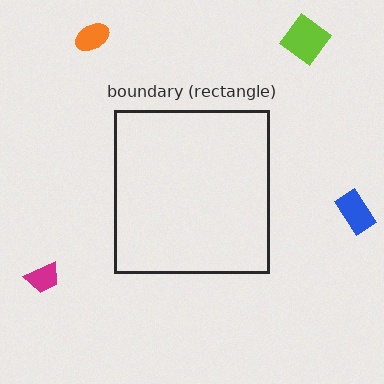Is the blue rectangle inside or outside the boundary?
Outside.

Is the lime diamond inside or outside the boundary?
Outside.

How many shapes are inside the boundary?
0 inside, 4 outside.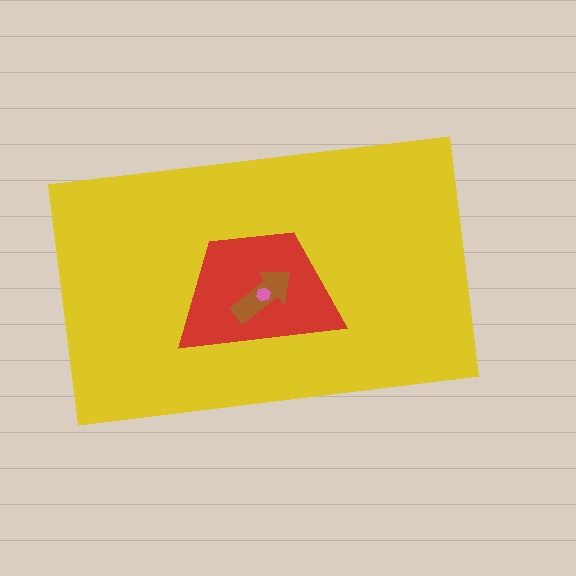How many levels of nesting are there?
4.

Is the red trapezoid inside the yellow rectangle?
Yes.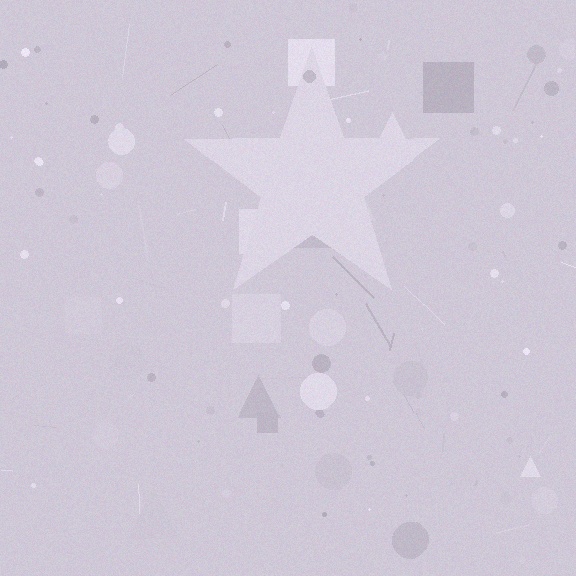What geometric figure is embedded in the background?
A star is embedded in the background.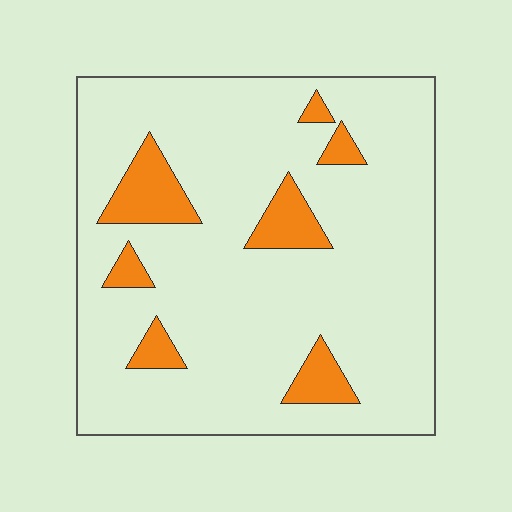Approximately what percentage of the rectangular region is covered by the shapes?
Approximately 15%.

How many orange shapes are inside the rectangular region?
7.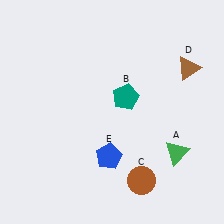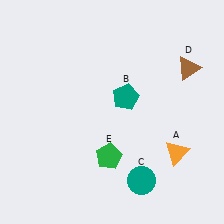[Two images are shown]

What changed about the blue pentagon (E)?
In Image 1, E is blue. In Image 2, it changed to green.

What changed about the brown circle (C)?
In Image 1, C is brown. In Image 2, it changed to teal.